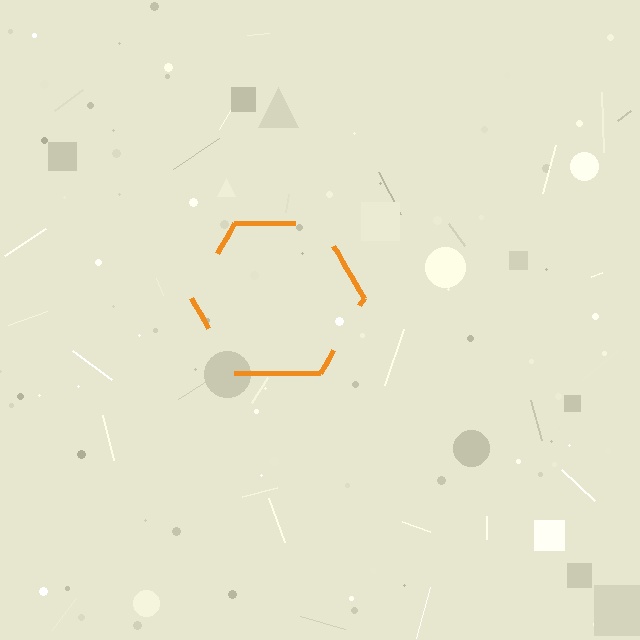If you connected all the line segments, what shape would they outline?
They would outline a hexagon.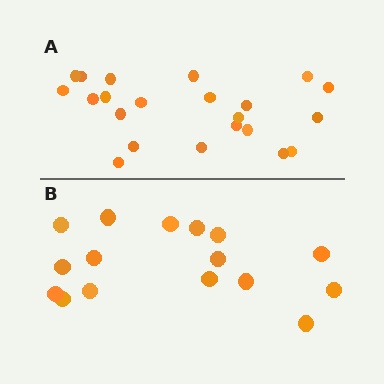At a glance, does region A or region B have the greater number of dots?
Region A (the top region) has more dots.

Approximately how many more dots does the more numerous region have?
Region A has about 6 more dots than region B.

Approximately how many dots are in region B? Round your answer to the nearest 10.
About 20 dots. (The exact count is 16, which rounds to 20.)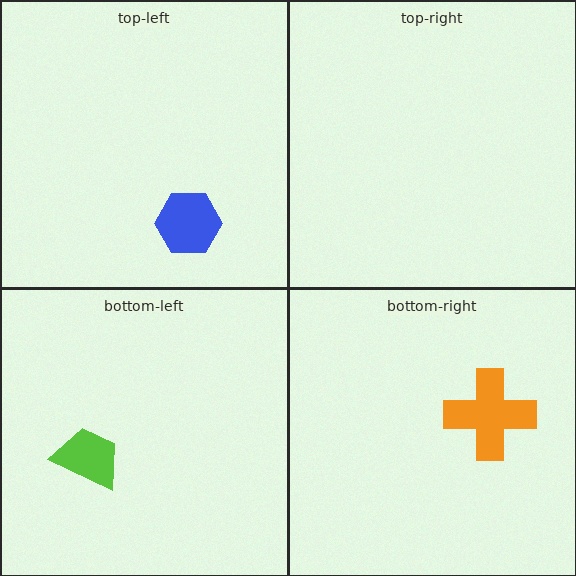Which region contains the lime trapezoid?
The bottom-left region.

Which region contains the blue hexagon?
The top-left region.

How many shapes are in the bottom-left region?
1.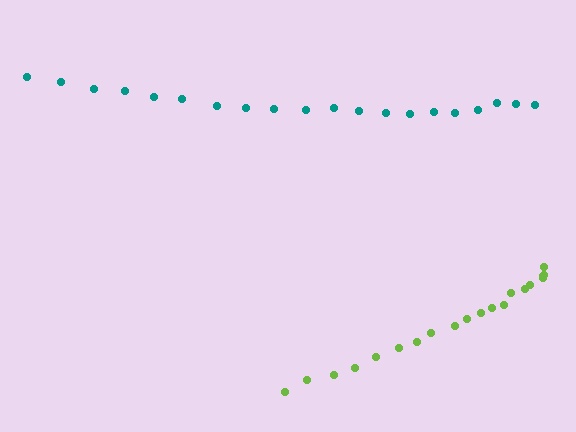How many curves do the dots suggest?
There are 2 distinct paths.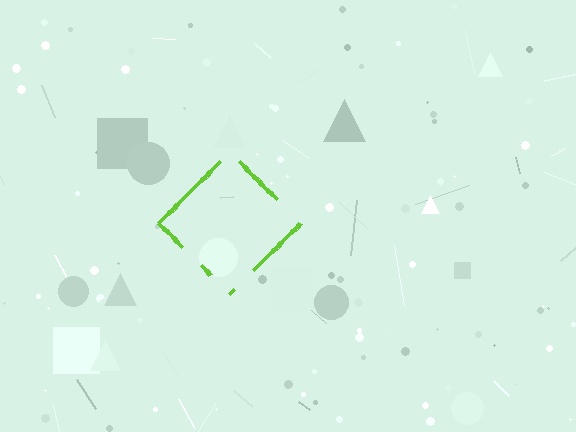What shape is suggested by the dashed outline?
The dashed outline suggests a diamond.